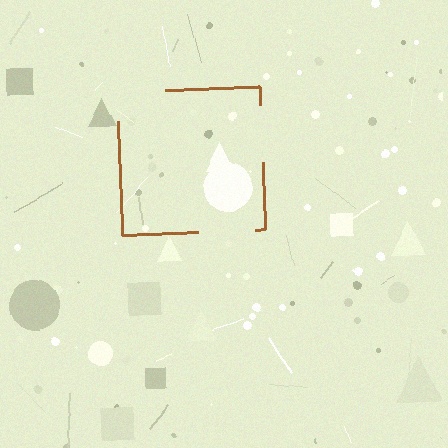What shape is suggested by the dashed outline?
The dashed outline suggests a square.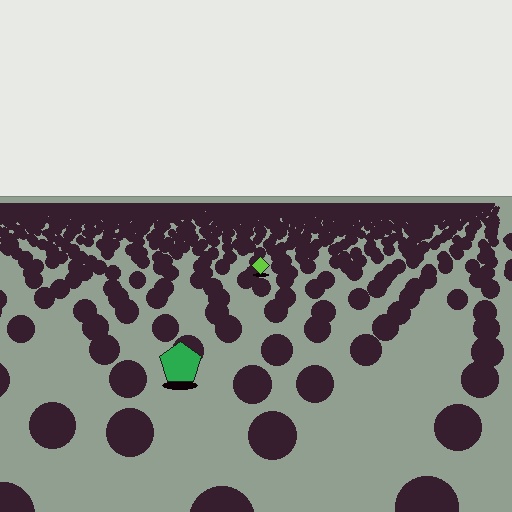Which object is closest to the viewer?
The green pentagon is closest. The texture marks near it are larger and more spread out.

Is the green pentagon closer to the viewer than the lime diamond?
Yes. The green pentagon is closer — you can tell from the texture gradient: the ground texture is coarser near it.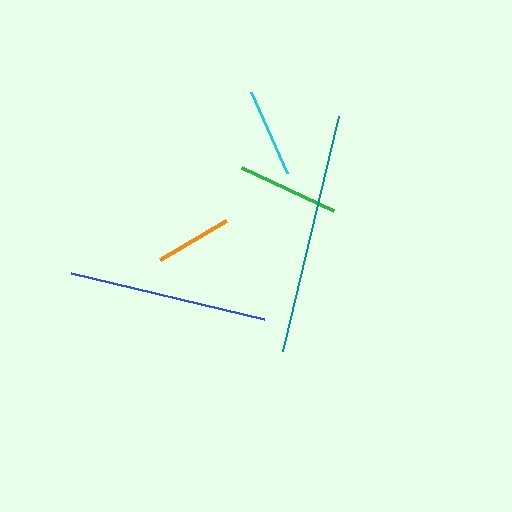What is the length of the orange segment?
The orange segment is approximately 76 pixels long.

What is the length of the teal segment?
The teal segment is approximately 241 pixels long.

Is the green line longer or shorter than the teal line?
The teal line is longer than the green line.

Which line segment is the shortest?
The orange line is the shortest at approximately 76 pixels.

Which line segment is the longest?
The teal line is the longest at approximately 241 pixels.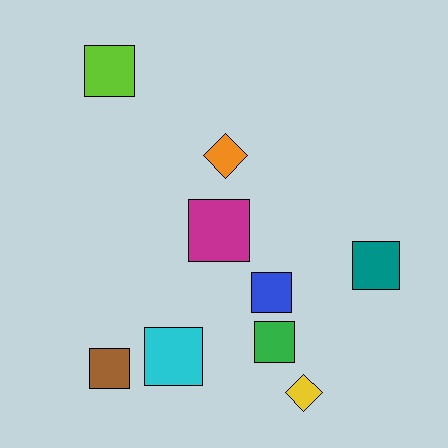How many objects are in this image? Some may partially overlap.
There are 9 objects.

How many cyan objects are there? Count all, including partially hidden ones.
There is 1 cyan object.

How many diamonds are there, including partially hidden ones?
There are 2 diamonds.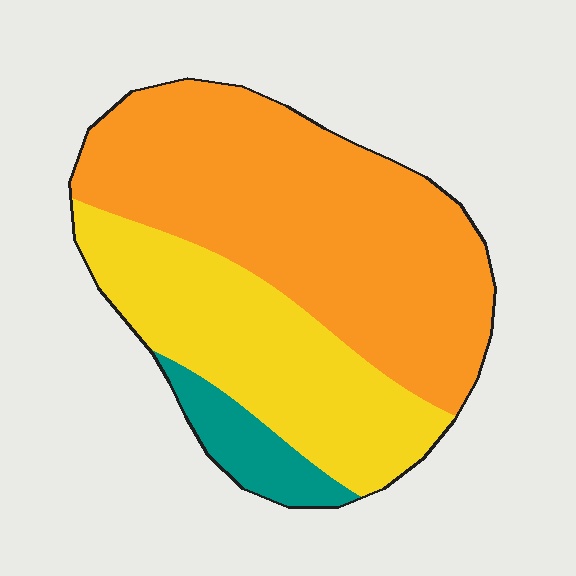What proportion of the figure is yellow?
Yellow takes up about one third (1/3) of the figure.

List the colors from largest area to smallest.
From largest to smallest: orange, yellow, teal.